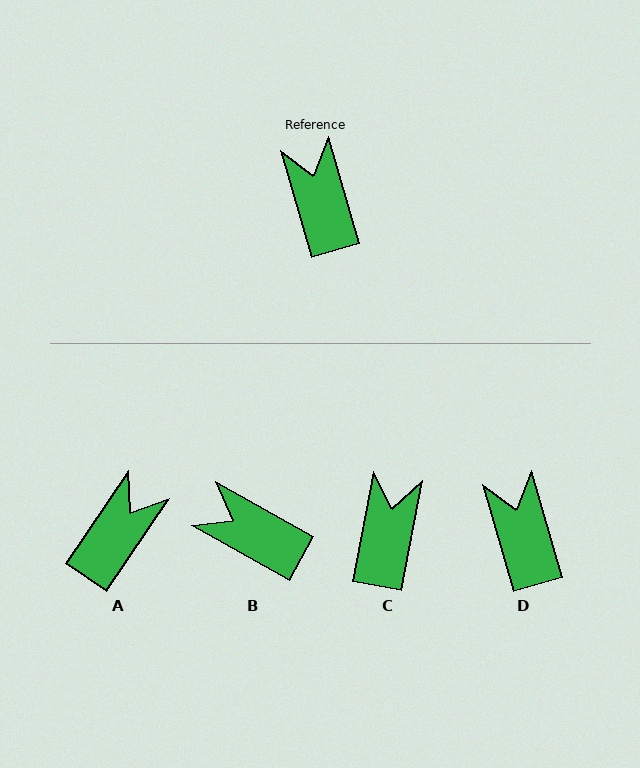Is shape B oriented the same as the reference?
No, it is off by about 45 degrees.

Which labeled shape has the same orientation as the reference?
D.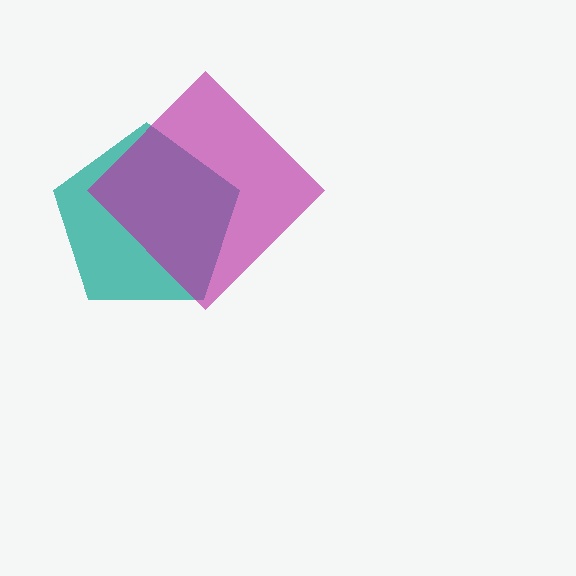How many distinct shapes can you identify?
There are 2 distinct shapes: a teal pentagon, a magenta diamond.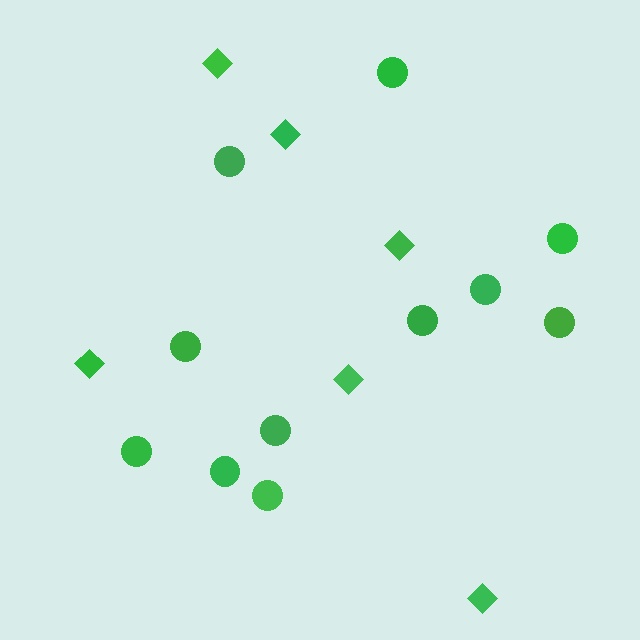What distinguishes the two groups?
There are 2 groups: one group of circles (11) and one group of diamonds (6).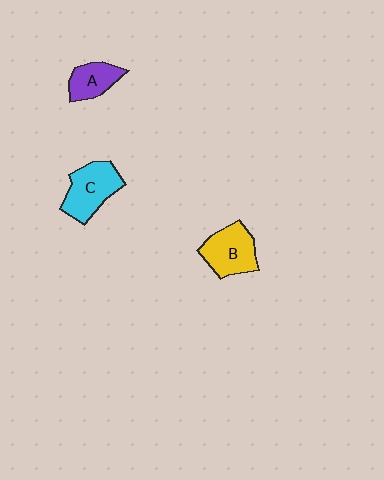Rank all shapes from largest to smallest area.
From largest to smallest: C (cyan), B (yellow), A (purple).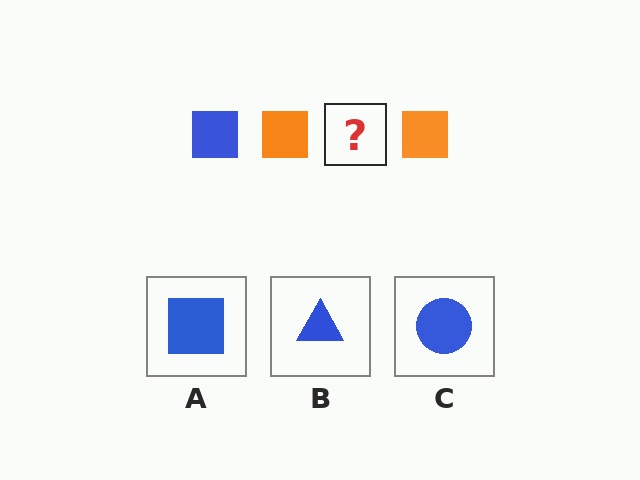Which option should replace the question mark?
Option A.